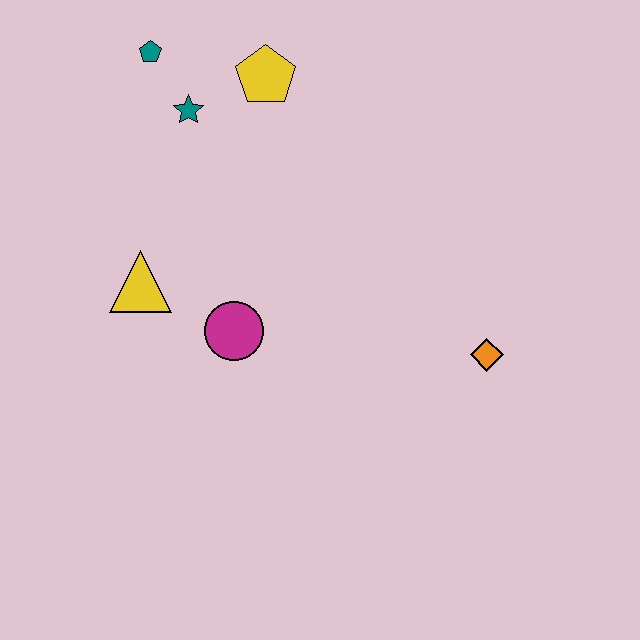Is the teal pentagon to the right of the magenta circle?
No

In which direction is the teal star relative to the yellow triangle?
The teal star is above the yellow triangle.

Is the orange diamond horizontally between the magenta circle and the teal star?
No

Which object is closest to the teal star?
The teal pentagon is closest to the teal star.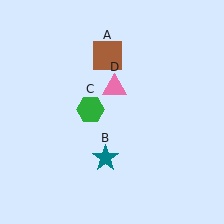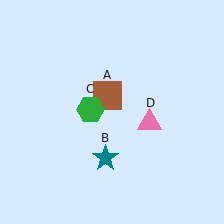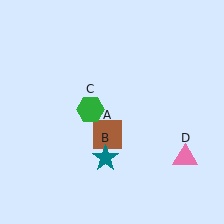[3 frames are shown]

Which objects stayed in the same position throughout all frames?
Teal star (object B) and green hexagon (object C) remained stationary.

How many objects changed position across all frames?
2 objects changed position: brown square (object A), pink triangle (object D).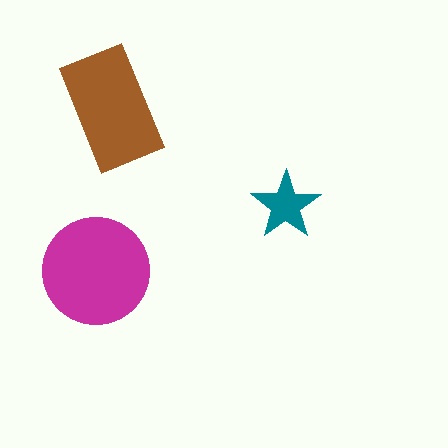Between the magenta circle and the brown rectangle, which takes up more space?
The magenta circle.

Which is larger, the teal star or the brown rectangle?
The brown rectangle.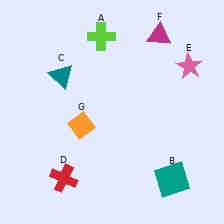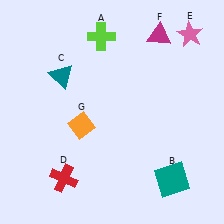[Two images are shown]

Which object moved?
The pink star (E) moved up.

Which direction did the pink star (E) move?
The pink star (E) moved up.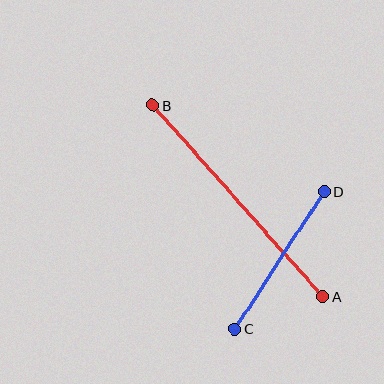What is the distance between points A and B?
The distance is approximately 255 pixels.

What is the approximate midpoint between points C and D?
The midpoint is at approximately (280, 260) pixels.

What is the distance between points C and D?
The distance is approximately 164 pixels.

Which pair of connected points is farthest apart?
Points A and B are farthest apart.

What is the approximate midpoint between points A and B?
The midpoint is at approximately (238, 201) pixels.